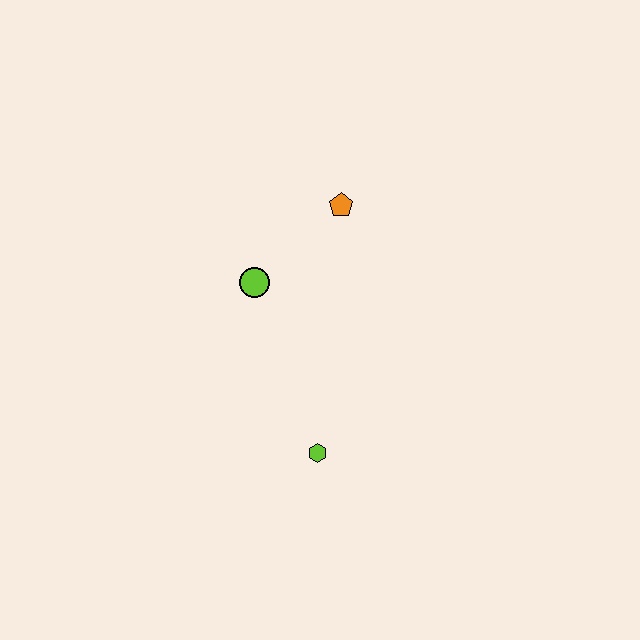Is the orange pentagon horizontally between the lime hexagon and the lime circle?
No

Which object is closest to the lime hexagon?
The lime circle is closest to the lime hexagon.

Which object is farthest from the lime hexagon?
The orange pentagon is farthest from the lime hexagon.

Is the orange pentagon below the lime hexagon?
No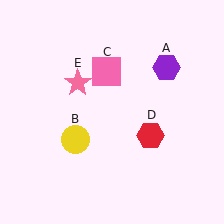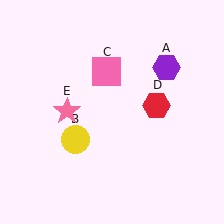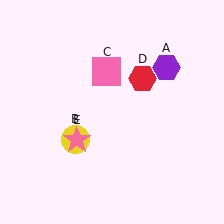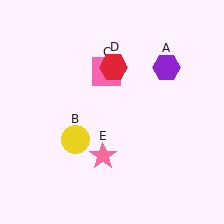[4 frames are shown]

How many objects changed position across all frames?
2 objects changed position: red hexagon (object D), pink star (object E).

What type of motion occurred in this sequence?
The red hexagon (object D), pink star (object E) rotated counterclockwise around the center of the scene.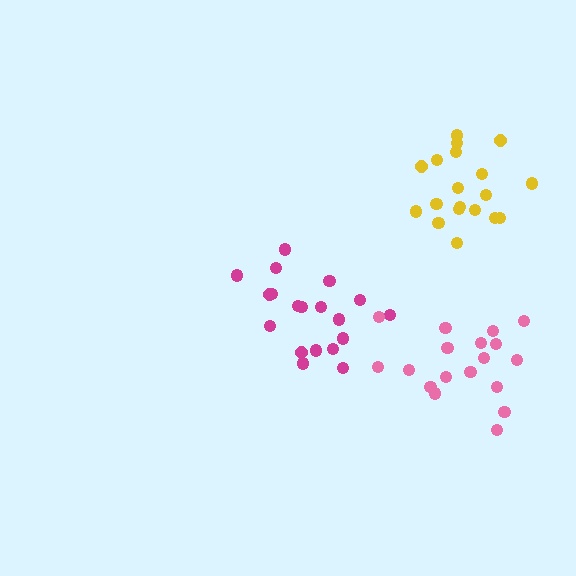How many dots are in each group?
Group 1: 19 dots, Group 2: 19 dots, Group 3: 18 dots (56 total).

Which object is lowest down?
The pink cluster is bottommost.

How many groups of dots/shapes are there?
There are 3 groups.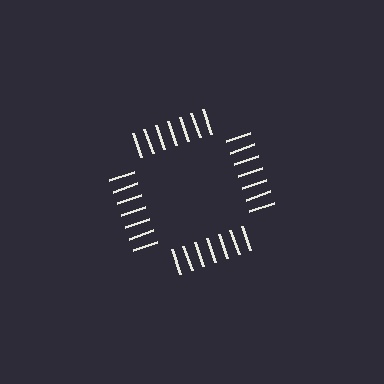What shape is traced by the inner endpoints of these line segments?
An illusory square — the line segments terminate on its edges but no continuous stroke is drawn.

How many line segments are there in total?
28 — 7 along each of the 4 edges.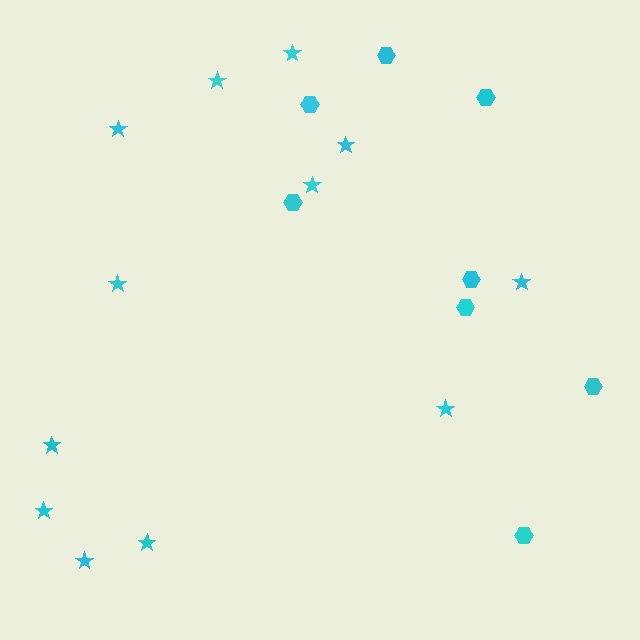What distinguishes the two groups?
There are 2 groups: one group of stars (12) and one group of hexagons (8).